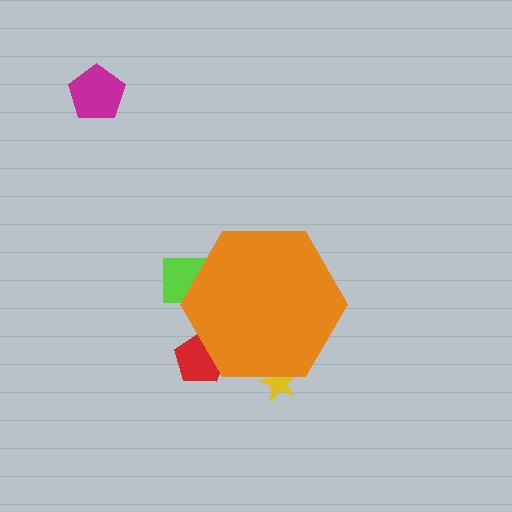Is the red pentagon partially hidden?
Yes, the red pentagon is partially hidden behind the orange hexagon.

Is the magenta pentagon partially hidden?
No, the magenta pentagon is fully visible.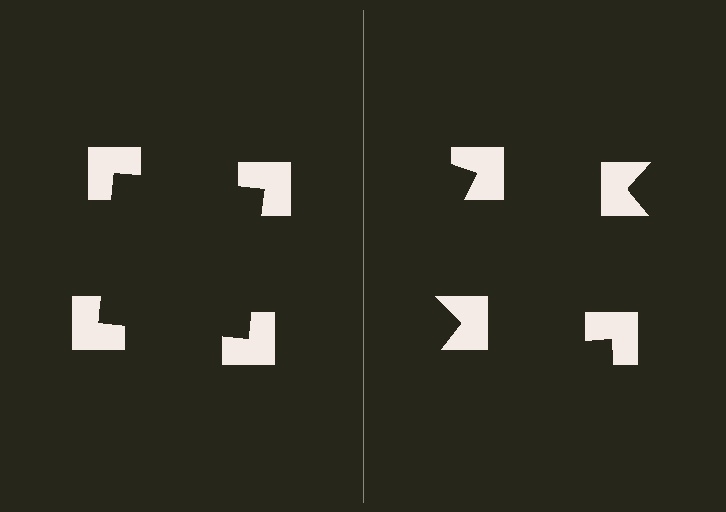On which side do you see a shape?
An illusory square appears on the left side. On the right side the wedge cuts are rotated, so no coherent shape forms.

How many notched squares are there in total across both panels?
8 — 4 on each side.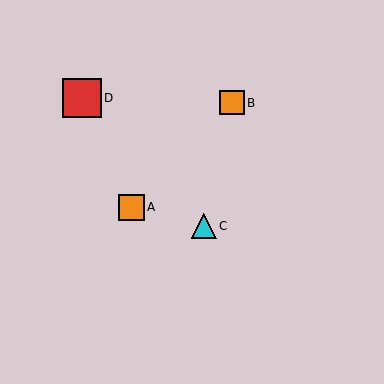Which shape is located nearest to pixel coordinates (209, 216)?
The cyan triangle (labeled C) at (204, 226) is nearest to that location.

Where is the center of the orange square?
The center of the orange square is at (232, 103).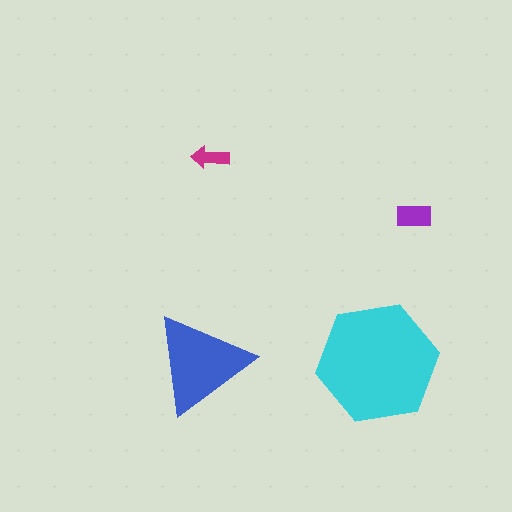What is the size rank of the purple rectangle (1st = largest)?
3rd.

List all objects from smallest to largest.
The magenta arrow, the purple rectangle, the blue triangle, the cyan hexagon.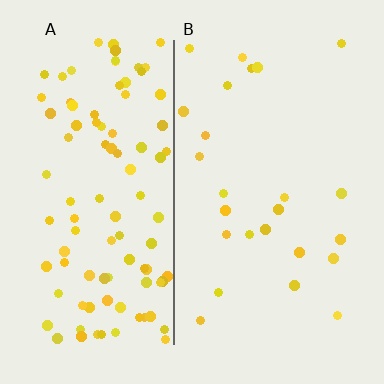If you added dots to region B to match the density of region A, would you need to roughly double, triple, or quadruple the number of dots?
Approximately quadruple.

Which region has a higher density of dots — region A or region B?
A (the left).